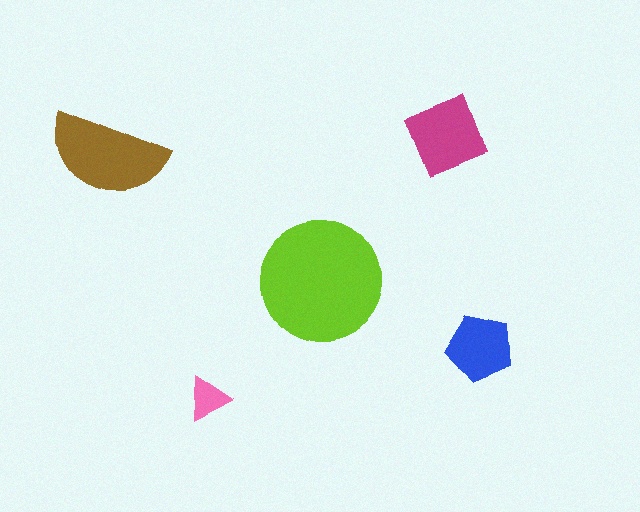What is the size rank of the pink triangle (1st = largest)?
5th.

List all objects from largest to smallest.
The lime circle, the brown semicircle, the magenta diamond, the blue pentagon, the pink triangle.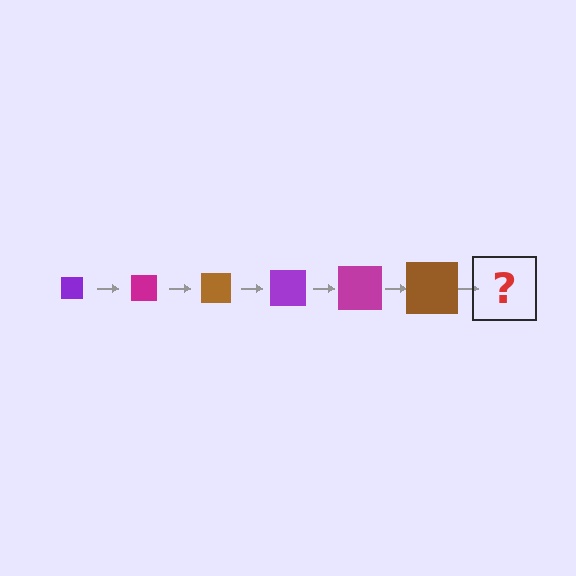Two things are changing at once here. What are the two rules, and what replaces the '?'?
The two rules are that the square grows larger each step and the color cycles through purple, magenta, and brown. The '?' should be a purple square, larger than the previous one.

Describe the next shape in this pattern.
It should be a purple square, larger than the previous one.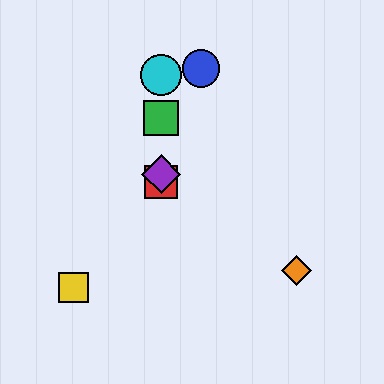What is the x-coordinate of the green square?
The green square is at x≈161.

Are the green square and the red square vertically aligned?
Yes, both are at x≈161.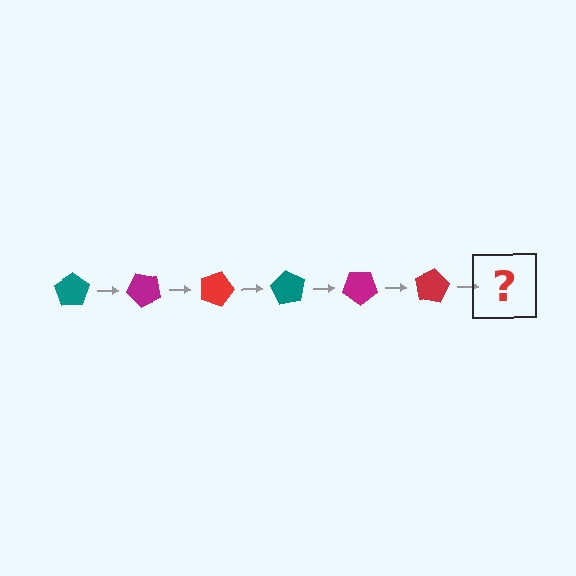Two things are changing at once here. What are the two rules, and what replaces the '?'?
The two rules are that it rotates 45 degrees each step and the color cycles through teal, magenta, and red. The '?' should be a teal pentagon, rotated 270 degrees from the start.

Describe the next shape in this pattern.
It should be a teal pentagon, rotated 270 degrees from the start.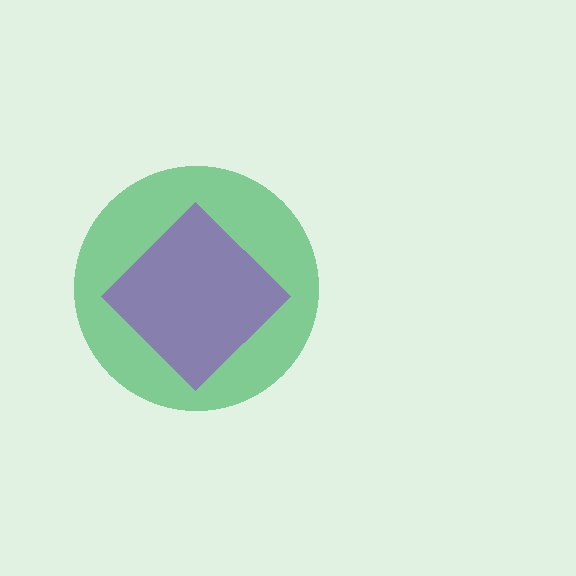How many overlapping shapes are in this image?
There are 2 overlapping shapes in the image.